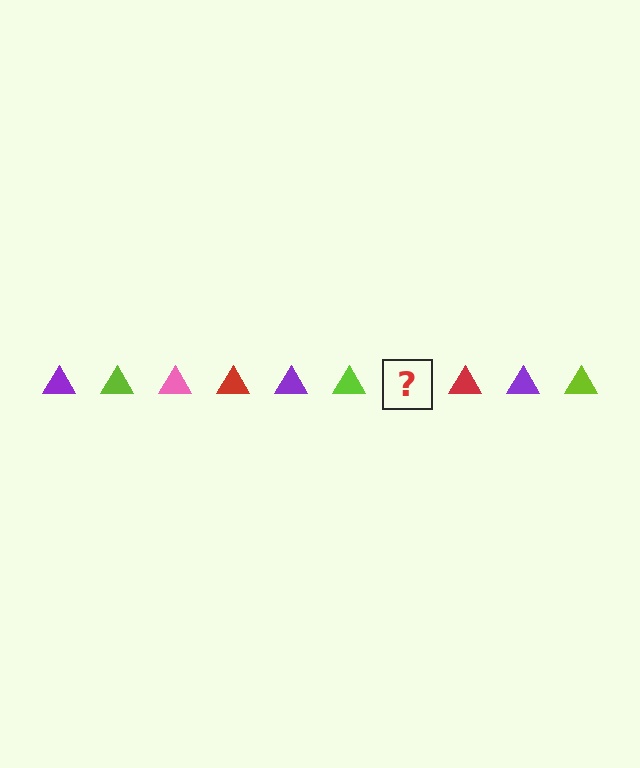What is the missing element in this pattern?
The missing element is a pink triangle.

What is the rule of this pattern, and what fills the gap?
The rule is that the pattern cycles through purple, lime, pink, red triangles. The gap should be filled with a pink triangle.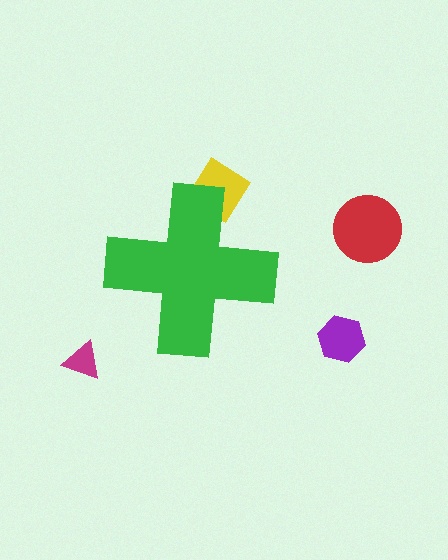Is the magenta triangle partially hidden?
No, the magenta triangle is fully visible.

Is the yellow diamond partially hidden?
Yes, the yellow diamond is partially hidden behind the green cross.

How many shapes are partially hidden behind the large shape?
1 shape is partially hidden.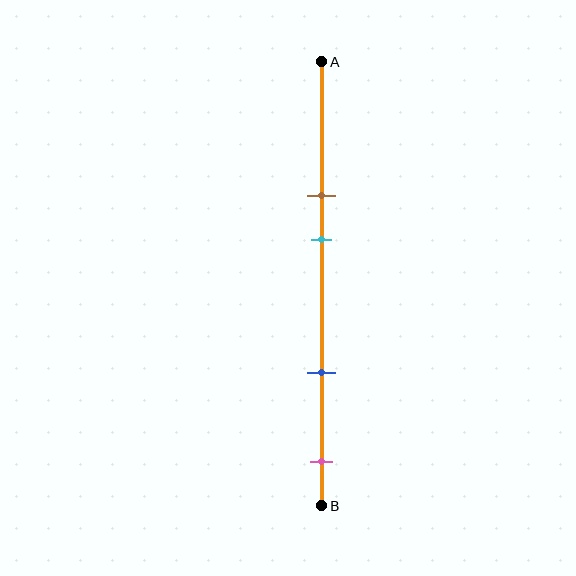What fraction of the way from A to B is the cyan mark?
The cyan mark is approximately 40% (0.4) of the way from A to B.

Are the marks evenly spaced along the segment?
No, the marks are not evenly spaced.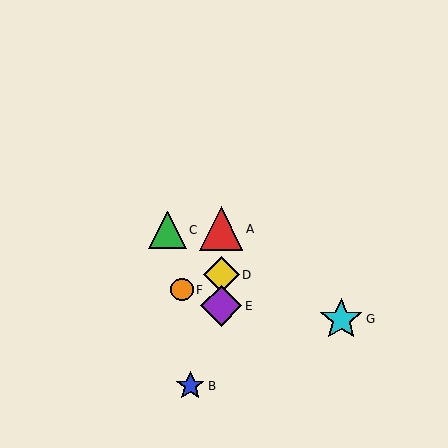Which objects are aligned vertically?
Objects A, D, E are aligned vertically.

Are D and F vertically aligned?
No, D is at x≈221 and F is at x≈182.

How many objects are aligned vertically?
3 objects (A, D, E) are aligned vertically.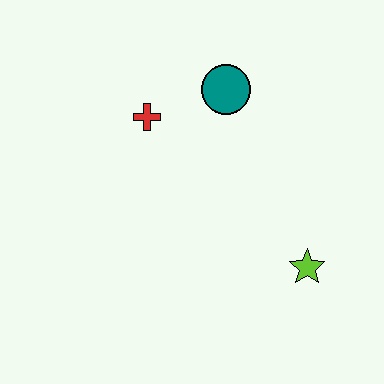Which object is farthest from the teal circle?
The lime star is farthest from the teal circle.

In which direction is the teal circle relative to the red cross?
The teal circle is to the right of the red cross.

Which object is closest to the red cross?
The teal circle is closest to the red cross.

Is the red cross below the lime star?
No